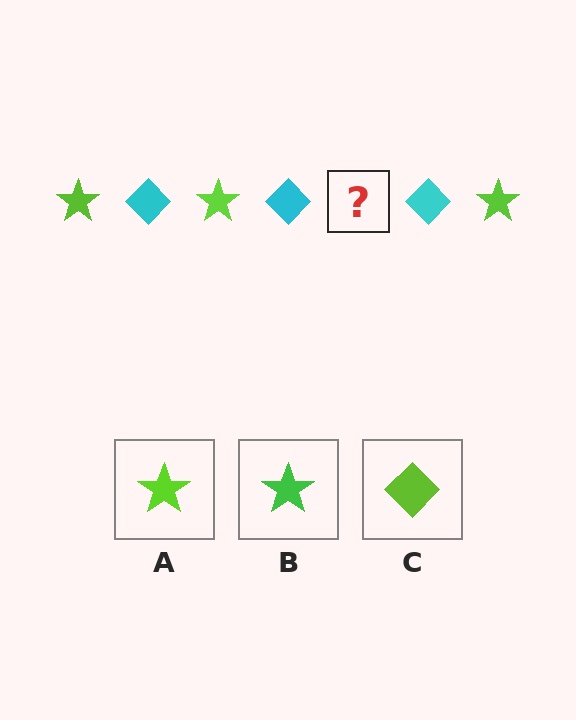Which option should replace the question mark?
Option A.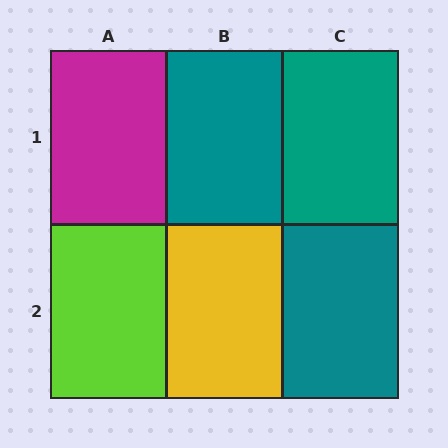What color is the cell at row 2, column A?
Lime.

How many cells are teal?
3 cells are teal.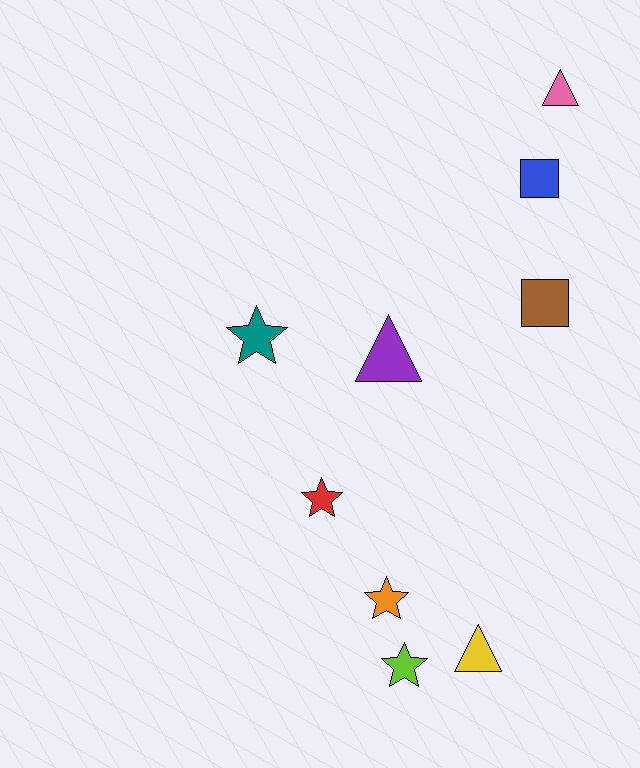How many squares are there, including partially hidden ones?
There are 2 squares.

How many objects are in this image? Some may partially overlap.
There are 9 objects.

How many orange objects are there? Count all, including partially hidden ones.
There is 1 orange object.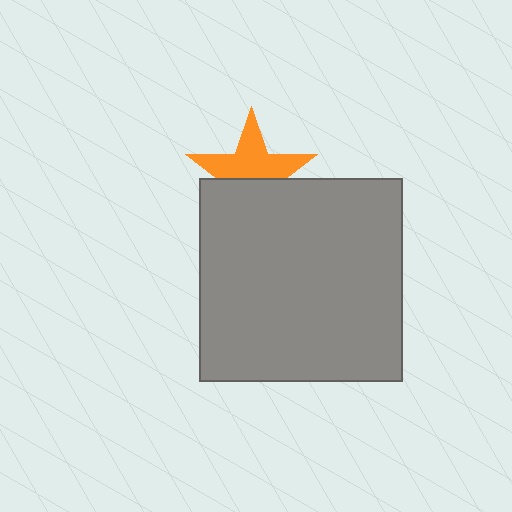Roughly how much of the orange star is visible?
About half of it is visible (roughly 56%).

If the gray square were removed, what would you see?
You would see the complete orange star.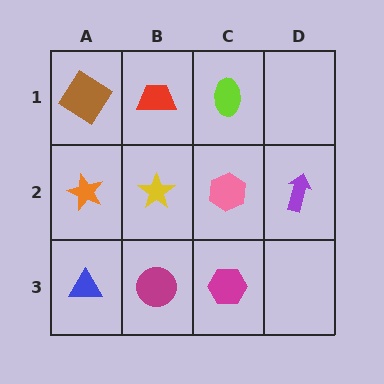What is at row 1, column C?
A lime ellipse.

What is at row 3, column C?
A magenta hexagon.